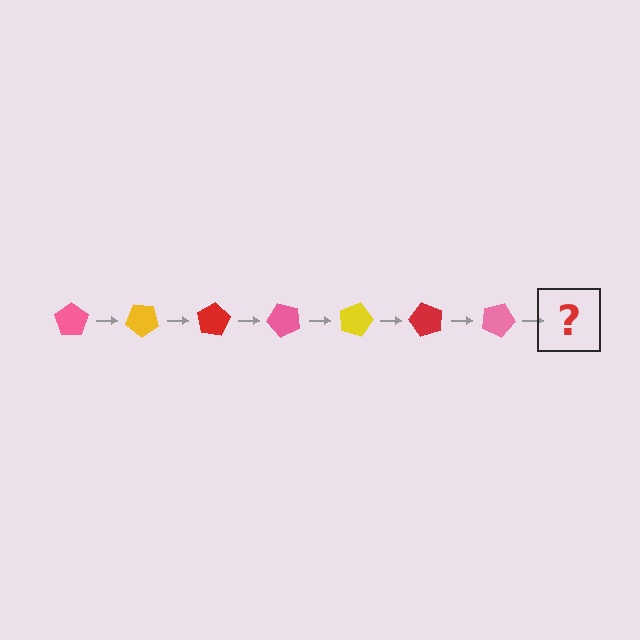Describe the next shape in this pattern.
It should be a yellow pentagon, rotated 280 degrees from the start.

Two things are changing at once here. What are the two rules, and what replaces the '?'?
The two rules are that it rotates 40 degrees each step and the color cycles through pink, yellow, and red. The '?' should be a yellow pentagon, rotated 280 degrees from the start.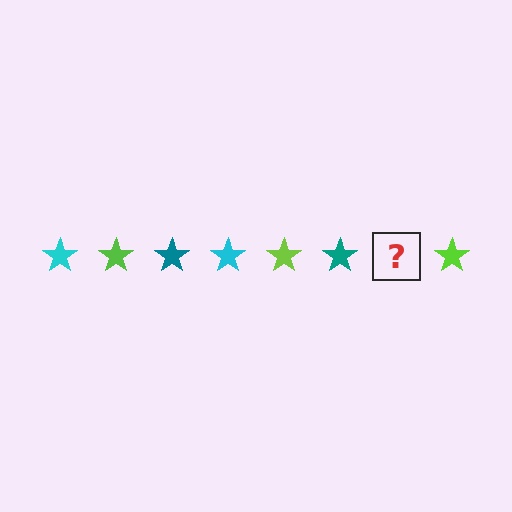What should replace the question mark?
The question mark should be replaced with a cyan star.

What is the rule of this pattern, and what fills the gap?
The rule is that the pattern cycles through cyan, lime, teal stars. The gap should be filled with a cyan star.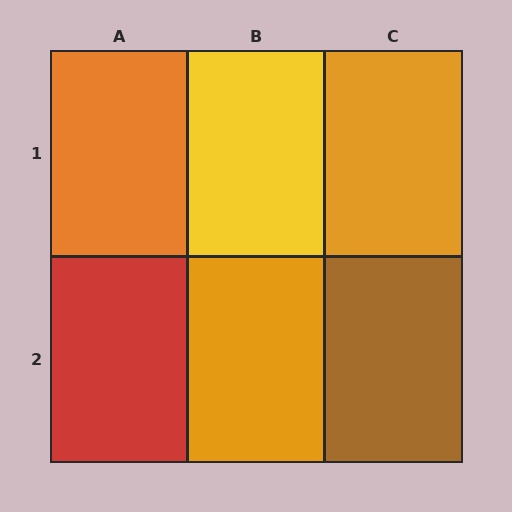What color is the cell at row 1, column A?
Orange.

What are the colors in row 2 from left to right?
Red, orange, brown.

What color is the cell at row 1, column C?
Orange.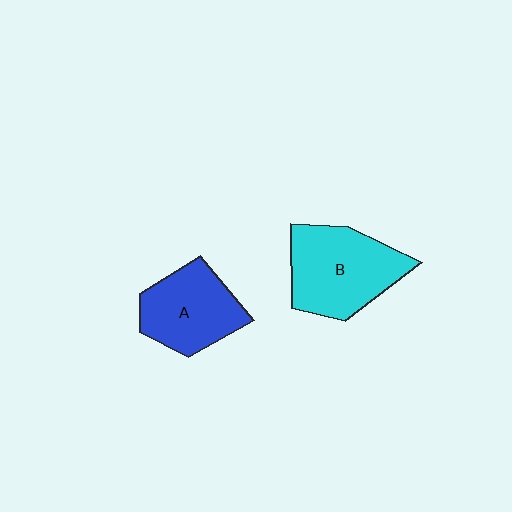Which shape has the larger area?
Shape B (cyan).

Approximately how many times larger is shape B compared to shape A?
Approximately 1.2 times.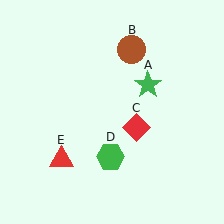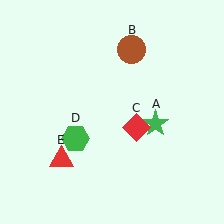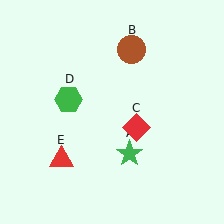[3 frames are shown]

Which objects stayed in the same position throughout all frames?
Brown circle (object B) and red diamond (object C) and red triangle (object E) remained stationary.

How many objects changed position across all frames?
2 objects changed position: green star (object A), green hexagon (object D).